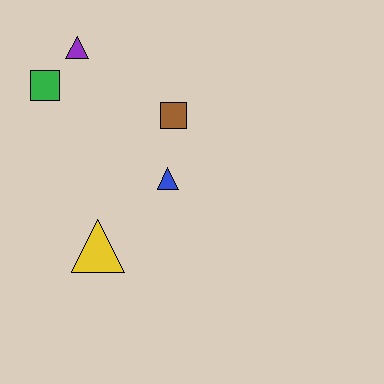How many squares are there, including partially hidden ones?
There are 2 squares.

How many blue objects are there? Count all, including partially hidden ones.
There is 1 blue object.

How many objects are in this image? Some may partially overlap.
There are 5 objects.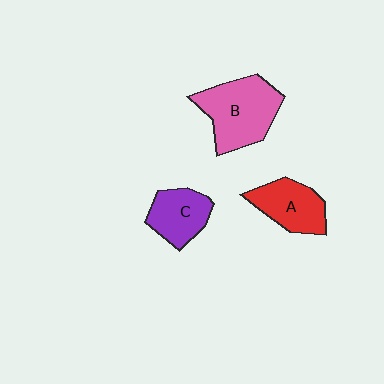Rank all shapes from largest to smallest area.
From largest to smallest: B (pink), A (red), C (purple).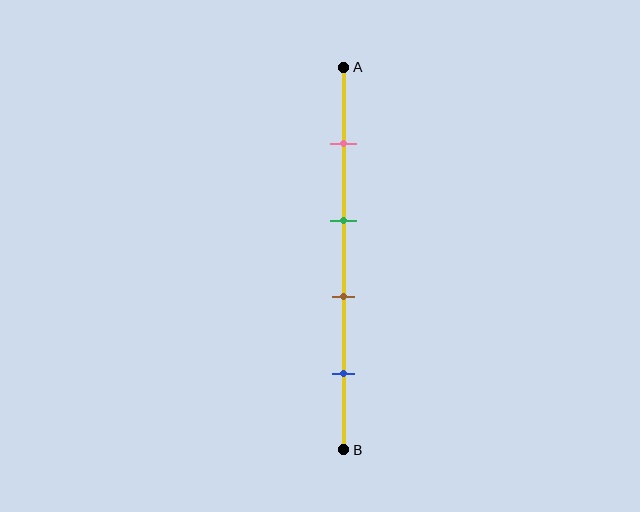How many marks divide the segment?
There are 4 marks dividing the segment.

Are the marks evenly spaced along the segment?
Yes, the marks are approximately evenly spaced.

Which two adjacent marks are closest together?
The green and brown marks are the closest adjacent pair.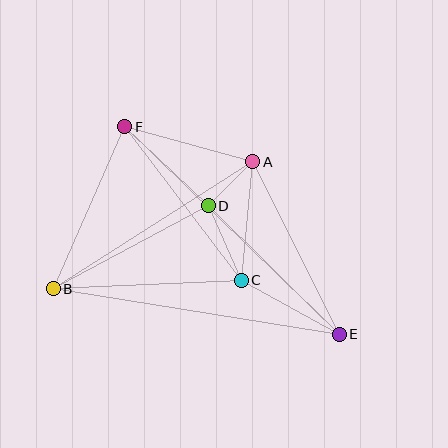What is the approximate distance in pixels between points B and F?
The distance between B and F is approximately 177 pixels.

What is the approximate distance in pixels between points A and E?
The distance between A and E is approximately 193 pixels.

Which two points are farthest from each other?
Points E and F are farthest from each other.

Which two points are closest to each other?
Points A and D are closest to each other.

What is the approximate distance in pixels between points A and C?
The distance between A and C is approximately 119 pixels.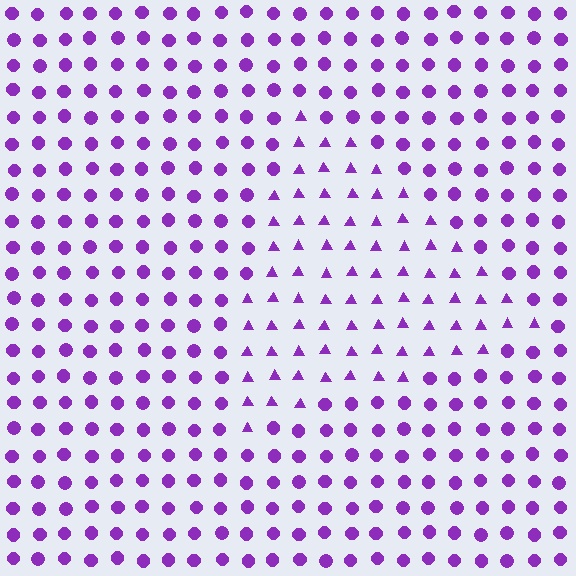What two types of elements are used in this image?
The image uses triangles inside the triangle region and circles outside it.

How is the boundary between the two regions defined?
The boundary is defined by a change in element shape: triangles inside vs. circles outside. All elements share the same color and spacing.